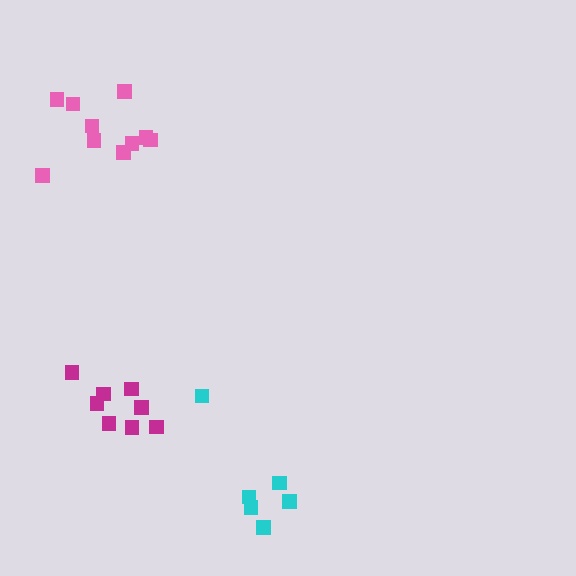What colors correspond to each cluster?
The clusters are colored: magenta, cyan, pink.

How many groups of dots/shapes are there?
There are 3 groups.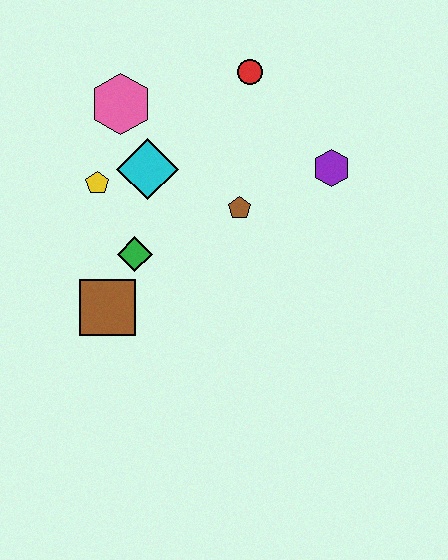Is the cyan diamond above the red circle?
No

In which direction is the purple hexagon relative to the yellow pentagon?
The purple hexagon is to the right of the yellow pentagon.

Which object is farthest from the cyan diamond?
The purple hexagon is farthest from the cyan diamond.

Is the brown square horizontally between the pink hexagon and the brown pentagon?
No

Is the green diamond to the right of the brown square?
Yes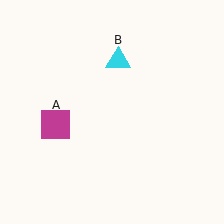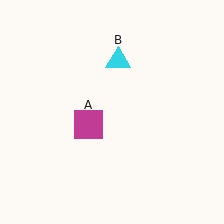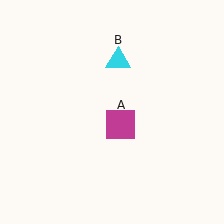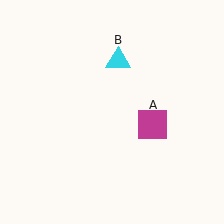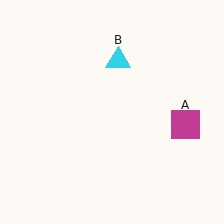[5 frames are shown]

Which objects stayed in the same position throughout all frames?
Cyan triangle (object B) remained stationary.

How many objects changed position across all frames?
1 object changed position: magenta square (object A).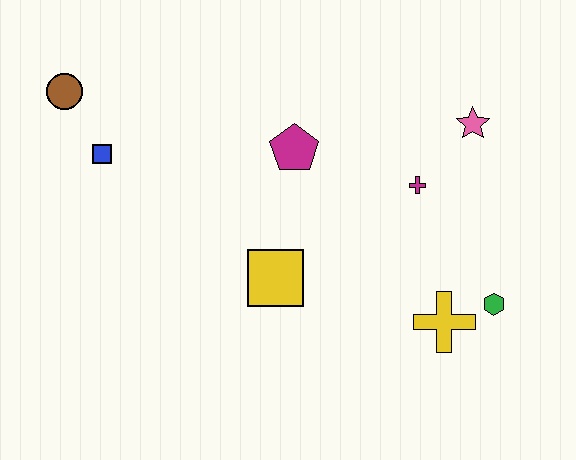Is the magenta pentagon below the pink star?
Yes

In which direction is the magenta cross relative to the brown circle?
The magenta cross is to the right of the brown circle.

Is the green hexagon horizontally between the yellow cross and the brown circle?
No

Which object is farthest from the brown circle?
The green hexagon is farthest from the brown circle.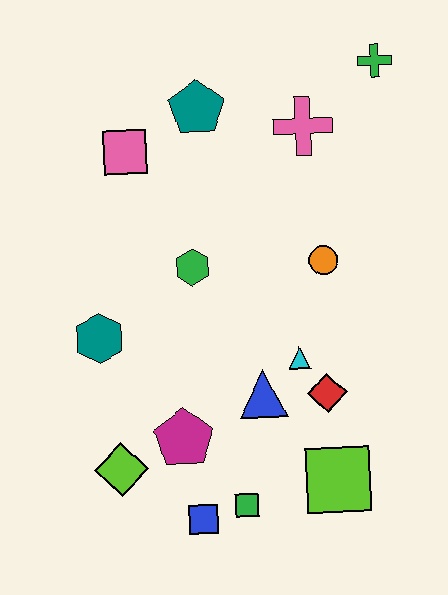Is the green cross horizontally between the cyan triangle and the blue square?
No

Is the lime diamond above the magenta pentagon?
No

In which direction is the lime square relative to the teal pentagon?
The lime square is below the teal pentagon.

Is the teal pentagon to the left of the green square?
Yes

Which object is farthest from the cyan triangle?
The green cross is farthest from the cyan triangle.